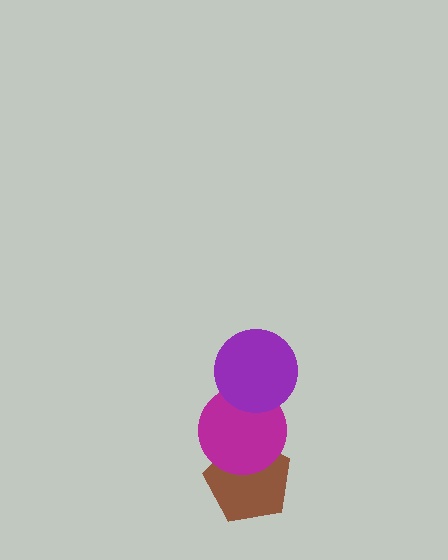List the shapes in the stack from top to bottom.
From top to bottom: the purple circle, the magenta circle, the brown pentagon.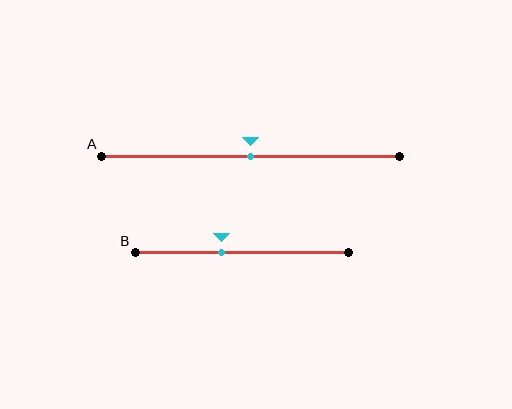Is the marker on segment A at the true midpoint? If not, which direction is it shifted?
Yes, the marker on segment A is at the true midpoint.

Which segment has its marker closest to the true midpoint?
Segment A has its marker closest to the true midpoint.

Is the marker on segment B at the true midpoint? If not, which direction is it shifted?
No, the marker on segment B is shifted to the left by about 9% of the segment length.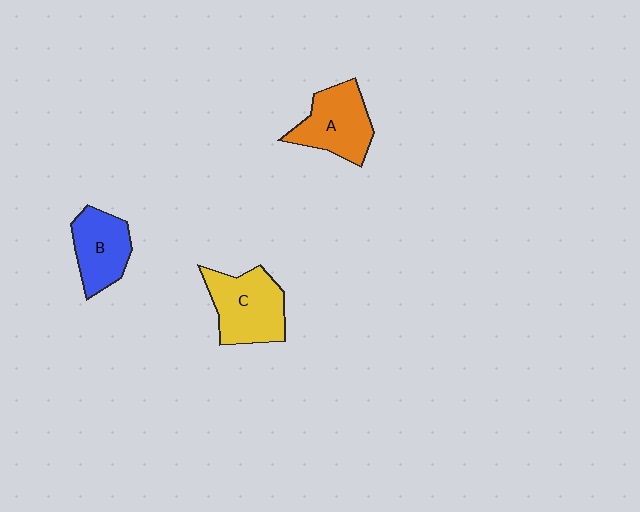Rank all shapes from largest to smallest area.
From largest to smallest: C (yellow), A (orange), B (blue).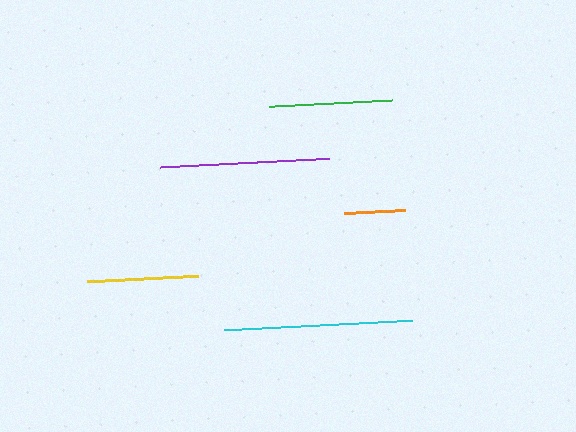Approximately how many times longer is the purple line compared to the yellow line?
The purple line is approximately 1.5 times the length of the yellow line.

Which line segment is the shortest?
The orange line is the shortest at approximately 61 pixels.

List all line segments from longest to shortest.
From longest to shortest: cyan, purple, green, yellow, orange.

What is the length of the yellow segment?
The yellow segment is approximately 111 pixels long.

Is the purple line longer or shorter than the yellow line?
The purple line is longer than the yellow line.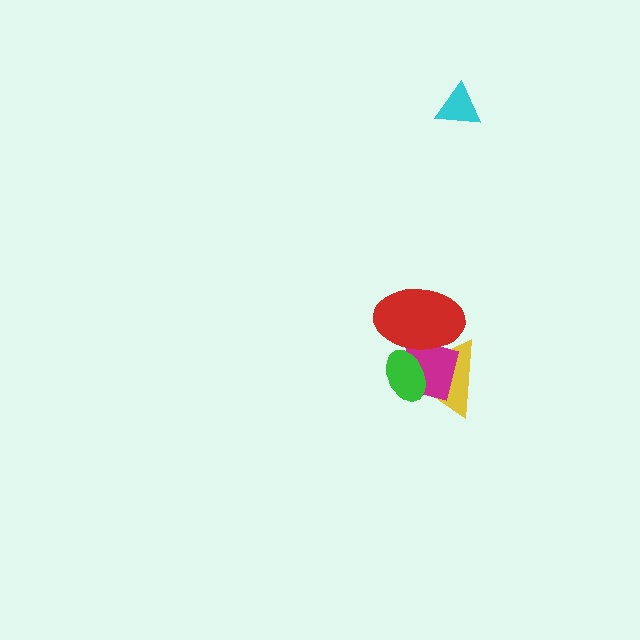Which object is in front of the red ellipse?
The green ellipse is in front of the red ellipse.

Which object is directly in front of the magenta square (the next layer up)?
The red ellipse is directly in front of the magenta square.